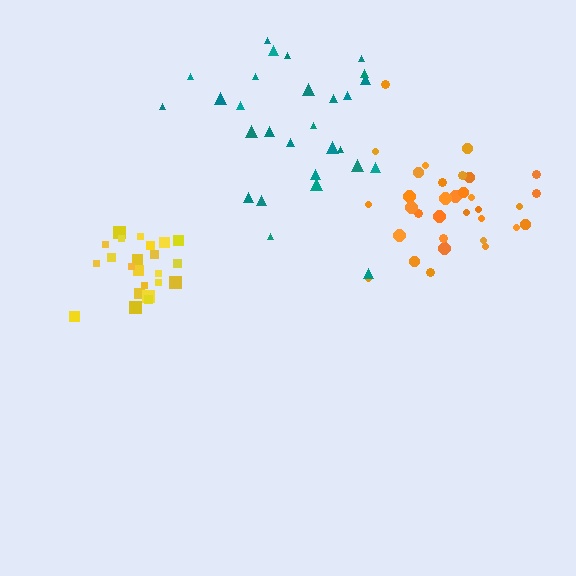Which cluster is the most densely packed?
Yellow.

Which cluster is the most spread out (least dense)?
Teal.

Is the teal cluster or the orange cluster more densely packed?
Orange.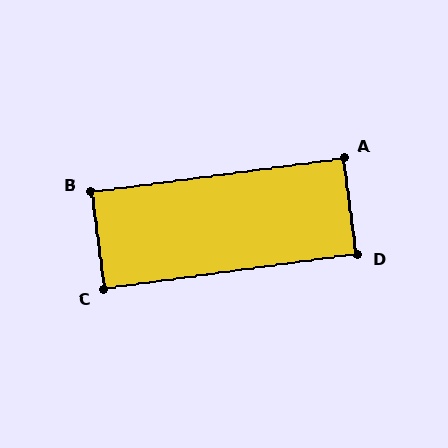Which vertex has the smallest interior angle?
C, at approximately 90 degrees.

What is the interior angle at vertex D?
Approximately 90 degrees (approximately right).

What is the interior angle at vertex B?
Approximately 90 degrees (approximately right).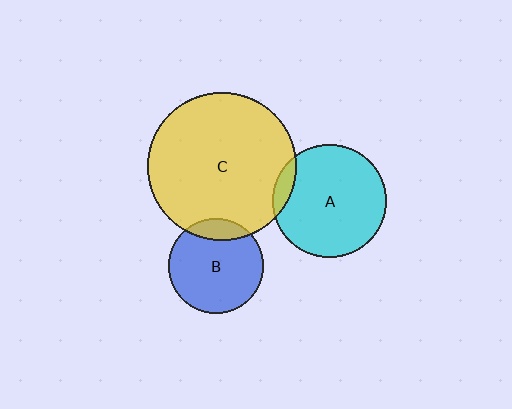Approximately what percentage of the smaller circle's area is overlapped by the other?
Approximately 15%.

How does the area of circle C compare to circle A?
Approximately 1.7 times.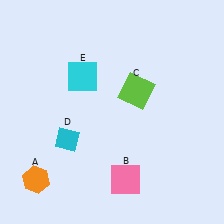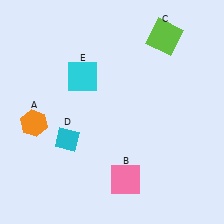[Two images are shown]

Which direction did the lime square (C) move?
The lime square (C) moved up.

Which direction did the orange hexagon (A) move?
The orange hexagon (A) moved up.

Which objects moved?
The objects that moved are: the orange hexagon (A), the lime square (C).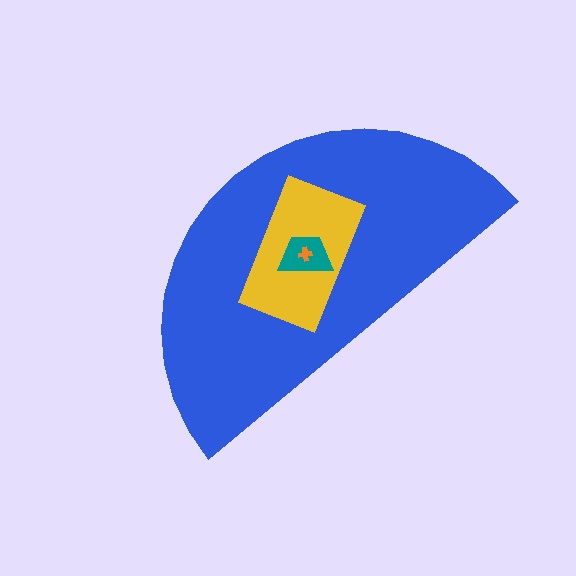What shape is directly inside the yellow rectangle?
The teal trapezoid.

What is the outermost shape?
The blue semicircle.